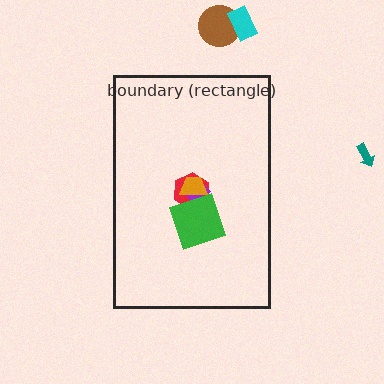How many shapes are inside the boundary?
4 inside, 3 outside.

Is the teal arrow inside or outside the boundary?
Outside.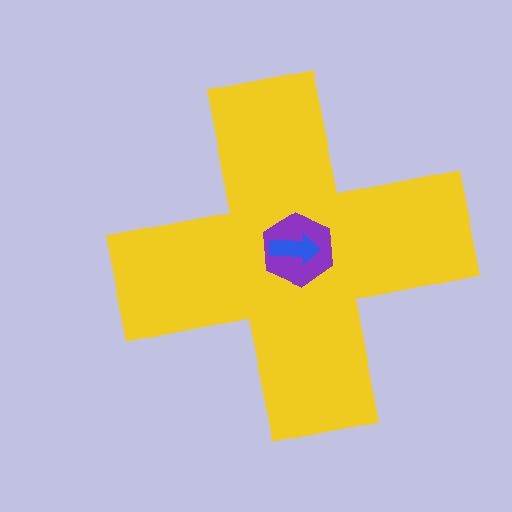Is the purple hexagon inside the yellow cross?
Yes.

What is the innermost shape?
The blue arrow.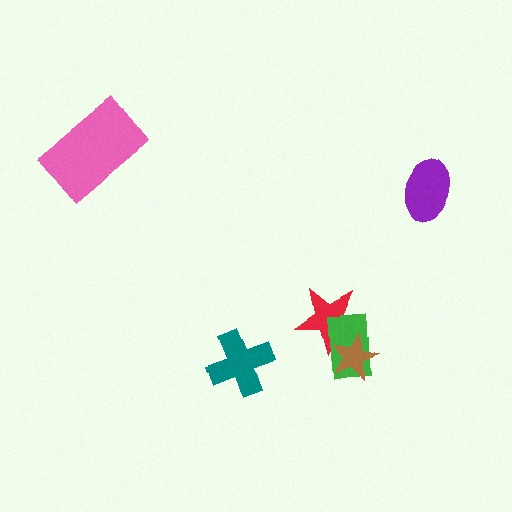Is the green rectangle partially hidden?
Yes, it is partially covered by another shape.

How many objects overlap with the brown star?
2 objects overlap with the brown star.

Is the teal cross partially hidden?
No, no other shape covers it.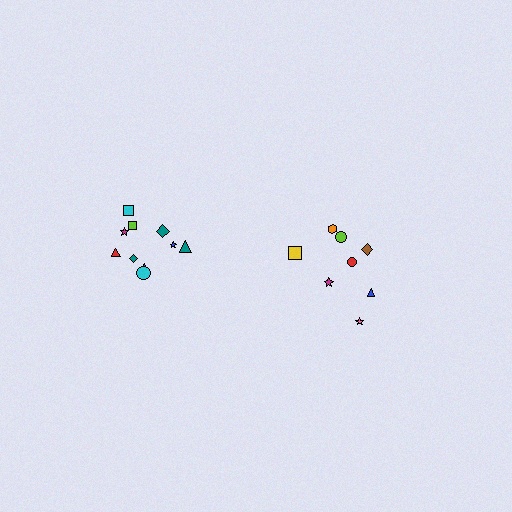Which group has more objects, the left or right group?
The left group.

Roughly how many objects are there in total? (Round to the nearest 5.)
Roughly 20 objects in total.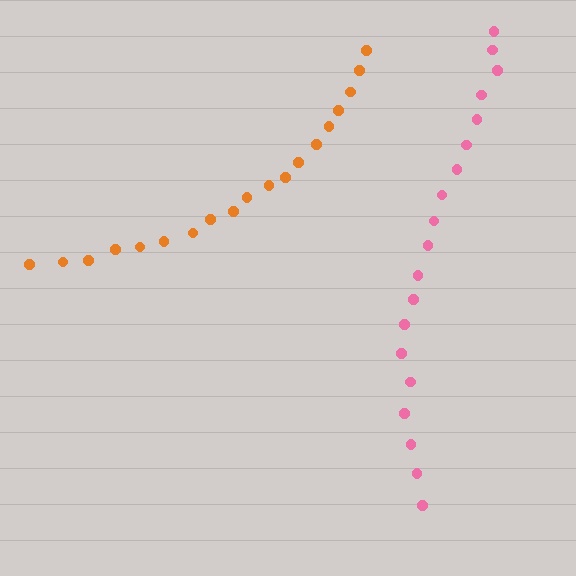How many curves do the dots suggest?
There are 2 distinct paths.